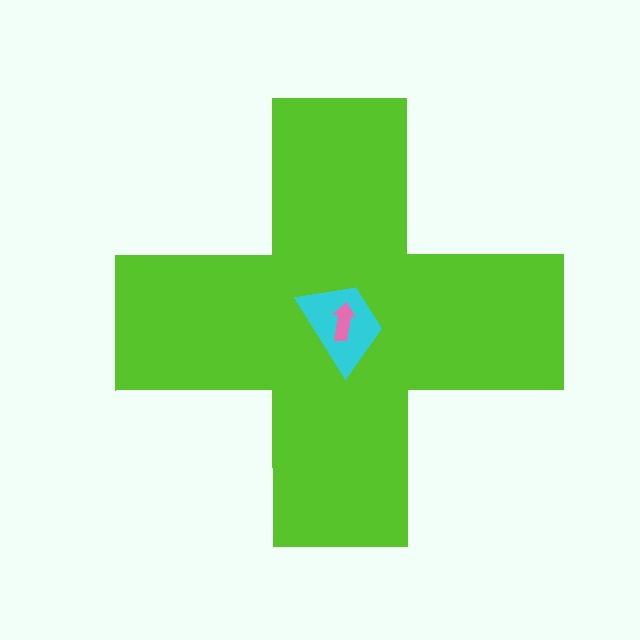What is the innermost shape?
The pink arrow.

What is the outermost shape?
The lime cross.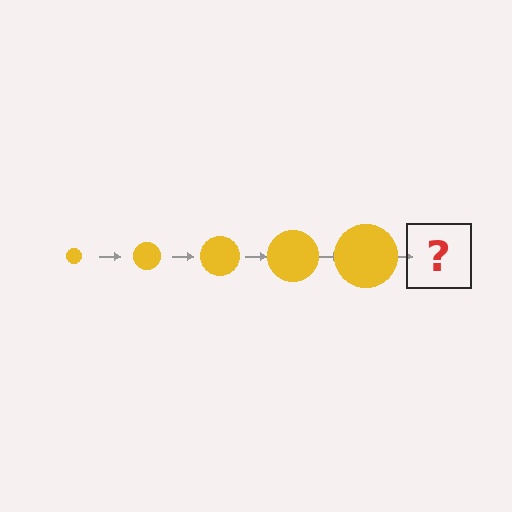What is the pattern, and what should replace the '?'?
The pattern is that the circle gets progressively larger each step. The '?' should be a yellow circle, larger than the previous one.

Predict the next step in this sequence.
The next step is a yellow circle, larger than the previous one.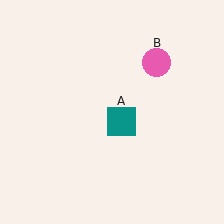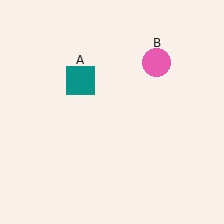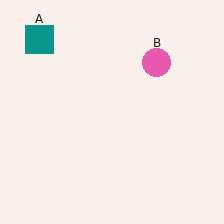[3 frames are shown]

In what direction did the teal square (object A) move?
The teal square (object A) moved up and to the left.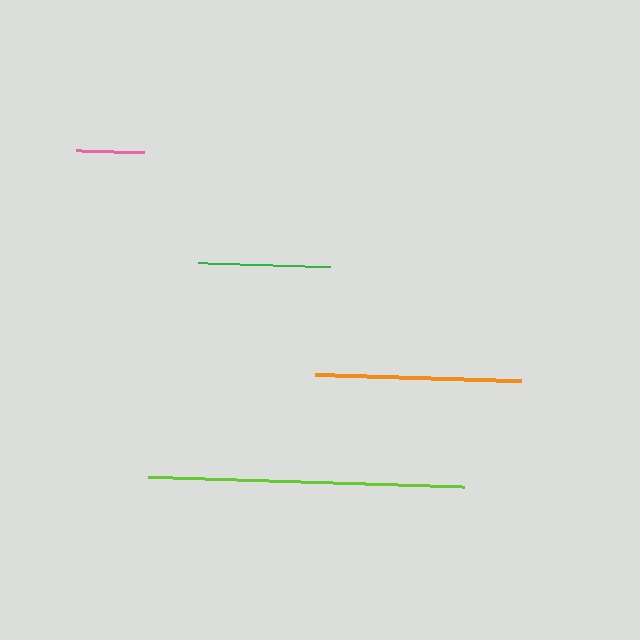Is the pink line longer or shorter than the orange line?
The orange line is longer than the pink line.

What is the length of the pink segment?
The pink segment is approximately 68 pixels long.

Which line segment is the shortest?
The pink line is the shortest at approximately 68 pixels.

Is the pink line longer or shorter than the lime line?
The lime line is longer than the pink line.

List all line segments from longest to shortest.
From longest to shortest: lime, orange, green, pink.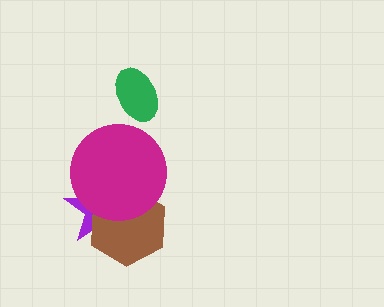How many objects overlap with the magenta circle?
2 objects overlap with the magenta circle.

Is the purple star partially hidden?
Yes, it is partially covered by another shape.